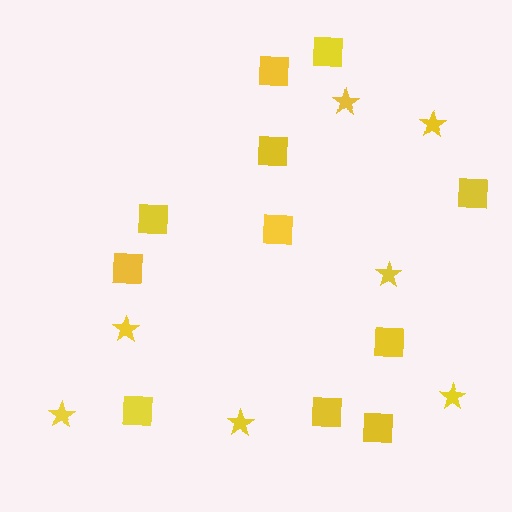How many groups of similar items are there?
There are 2 groups: one group of stars (7) and one group of squares (11).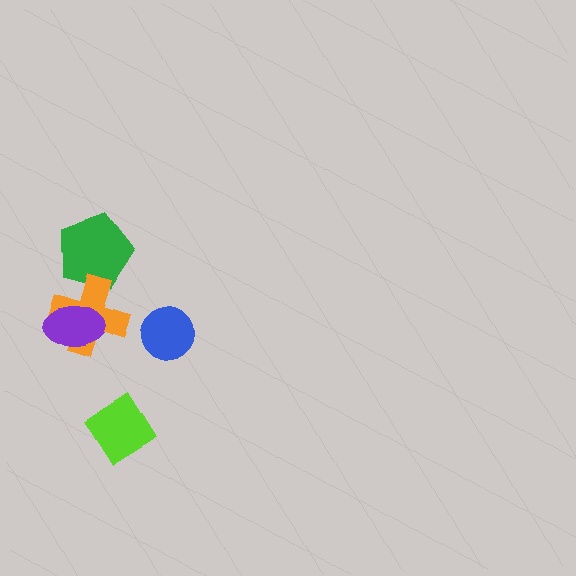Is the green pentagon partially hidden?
Yes, it is partially covered by another shape.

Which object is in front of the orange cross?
The purple ellipse is in front of the orange cross.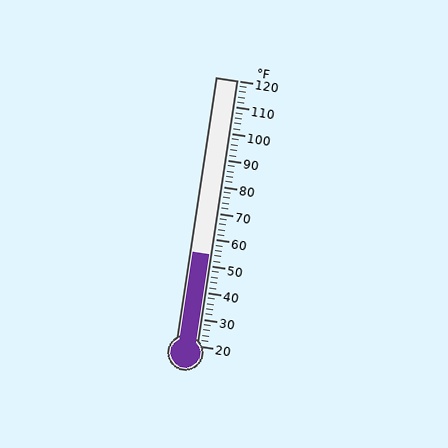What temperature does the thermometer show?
The thermometer shows approximately 54°F.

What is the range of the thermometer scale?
The thermometer scale ranges from 20°F to 120°F.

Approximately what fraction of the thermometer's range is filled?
The thermometer is filled to approximately 35% of its range.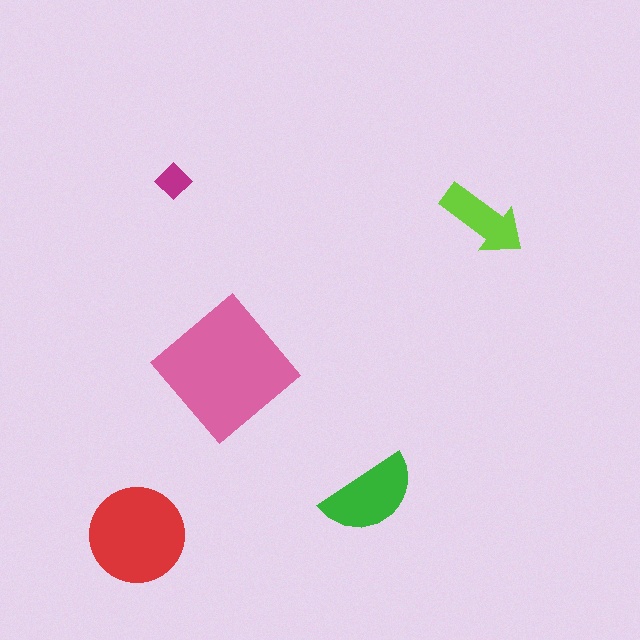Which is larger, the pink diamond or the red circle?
The pink diamond.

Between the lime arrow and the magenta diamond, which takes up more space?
The lime arrow.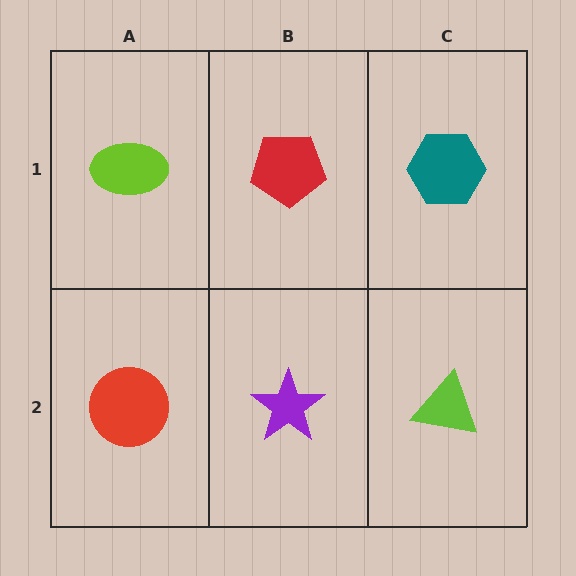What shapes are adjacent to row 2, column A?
A lime ellipse (row 1, column A), a purple star (row 2, column B).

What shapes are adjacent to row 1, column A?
A red circle (row 2, column A), a red pentagon (row 1, column B).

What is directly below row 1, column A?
A red circle.